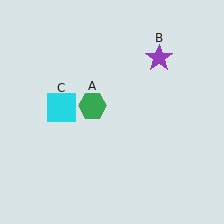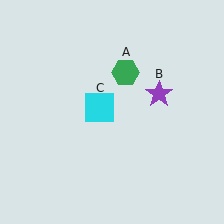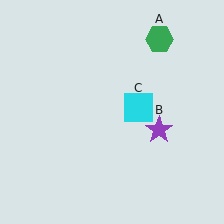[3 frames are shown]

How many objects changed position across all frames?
3 objects changed position: green hexagon (object A), purple star (object B), cyan square (object C).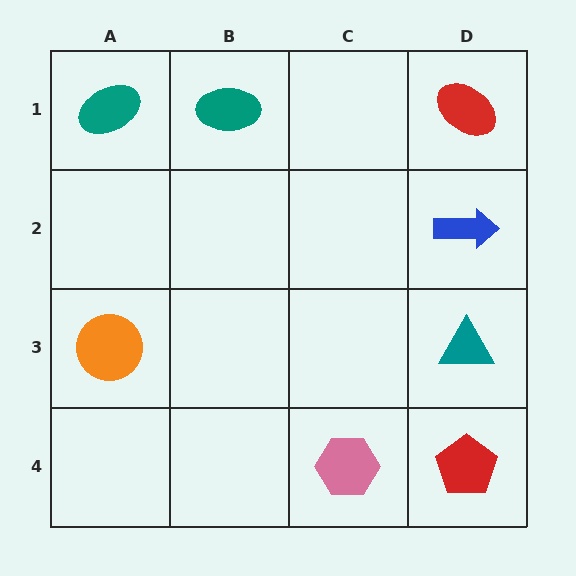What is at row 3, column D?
A teal triangle.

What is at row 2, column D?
A blue arrow.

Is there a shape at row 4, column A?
No, that cell is empty.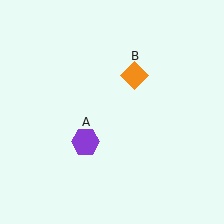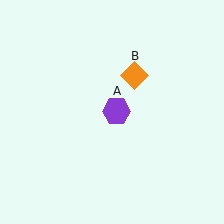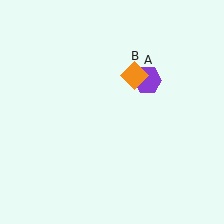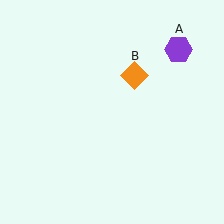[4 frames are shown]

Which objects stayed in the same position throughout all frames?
Orange diamond (object B) remained stationary.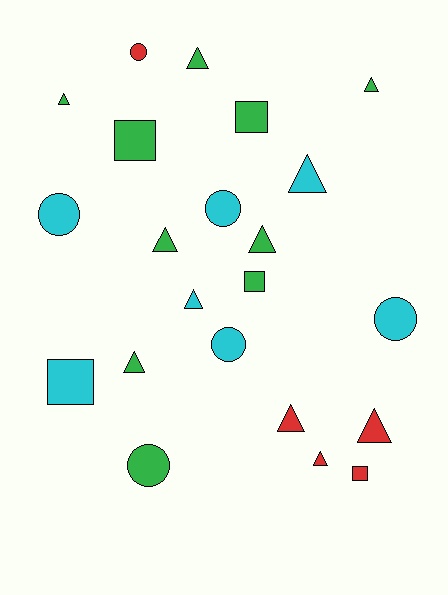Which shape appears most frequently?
Triangle, with 11 objects.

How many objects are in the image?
There are 22 objects.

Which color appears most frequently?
Green, with 10 objects.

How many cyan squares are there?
There is 1 cyan square.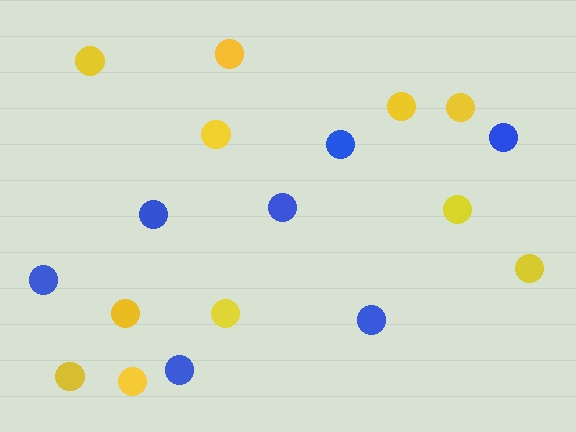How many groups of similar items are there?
There are 2 groups: one group of blue circles (7) and one group of yellow circles (11).